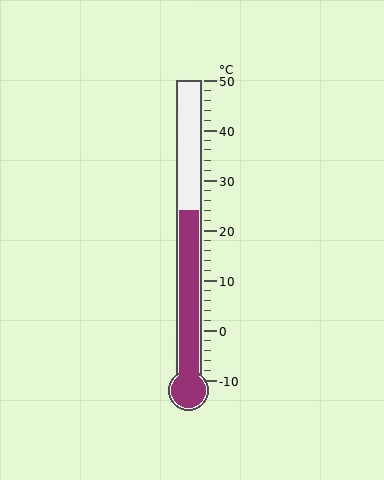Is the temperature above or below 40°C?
The temperature is below 40°C.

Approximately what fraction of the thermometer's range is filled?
The thermometer is filled to approximately 55% of its range.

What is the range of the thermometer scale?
The thermometer scale ranges from -10°C to 50°C.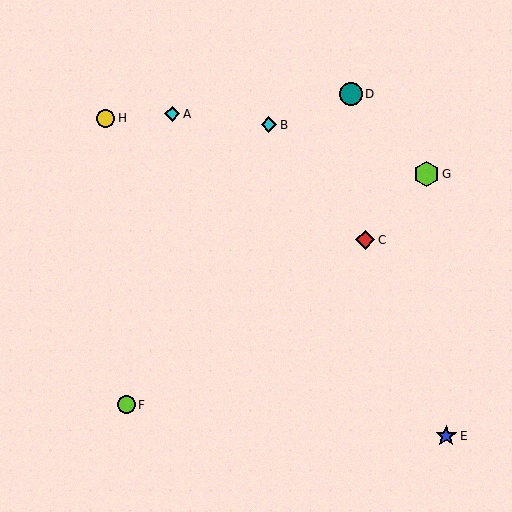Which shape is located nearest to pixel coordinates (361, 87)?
The teal circle (labeled D) at (351, 94) is nearest to that location.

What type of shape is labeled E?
Shape E is a blue star.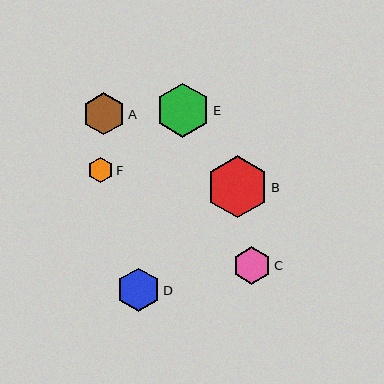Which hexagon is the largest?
Hexagon B is the largest with a size of approximately 62 pixels.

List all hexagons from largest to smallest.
From largest to smallest: B, E, D, A, C, F.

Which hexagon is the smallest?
Hexagon F is the smallest with a size of approximately 25 pixels.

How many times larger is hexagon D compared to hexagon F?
Hexagon D is approximately 1.7 times the size of hexagon F.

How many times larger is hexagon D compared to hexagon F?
Hexagon D is approximately 1.7 times the size of hexagon F.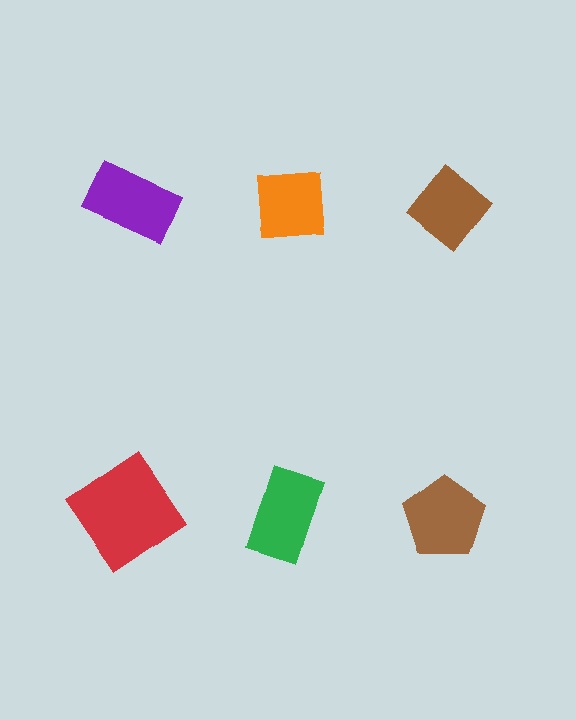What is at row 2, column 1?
A red diamond.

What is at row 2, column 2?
A green rectangle.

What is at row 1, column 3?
A brown diamond.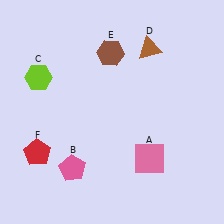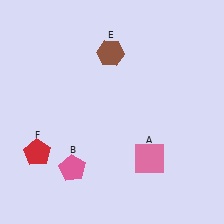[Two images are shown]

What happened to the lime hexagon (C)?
The lime hexagon (C) was removed in Image 2. It was in the top-left area of Image 1.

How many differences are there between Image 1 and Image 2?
There are 2 differences between the two images.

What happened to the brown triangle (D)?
The brown triangle (D) was removed in Image 2. It was in the top-right area of Image 1.